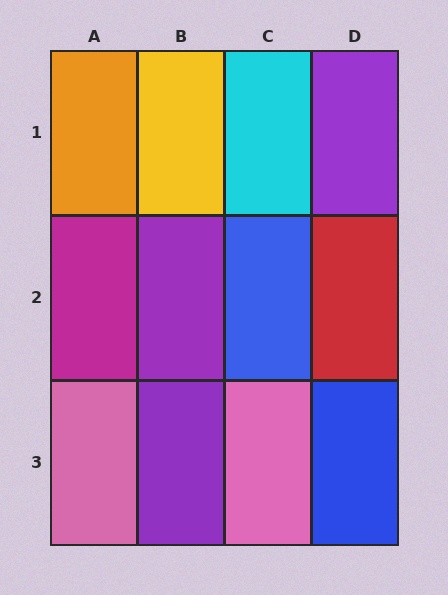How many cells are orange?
1 cell is orange.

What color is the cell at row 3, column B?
Purple.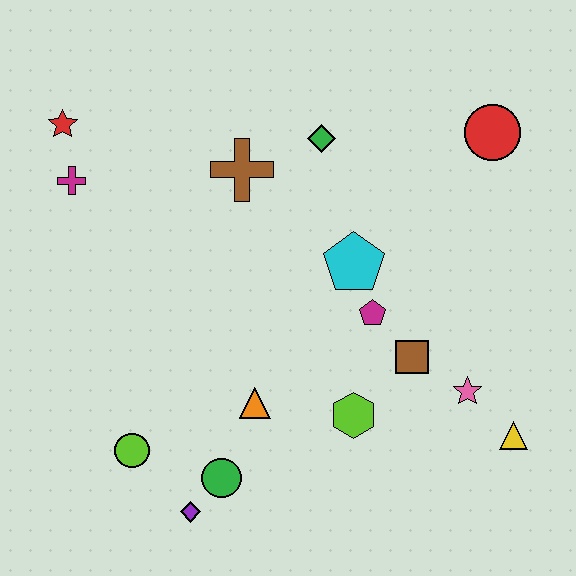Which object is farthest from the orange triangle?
The red circle is farthest from the orange triangle.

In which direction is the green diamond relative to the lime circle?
The green diamond is above the lime circle.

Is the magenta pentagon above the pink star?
Yes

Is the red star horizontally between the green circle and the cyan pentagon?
No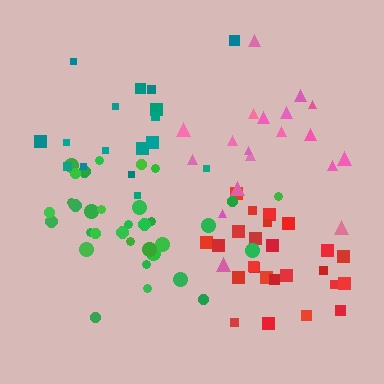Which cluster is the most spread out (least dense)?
Teal.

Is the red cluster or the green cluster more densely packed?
Green.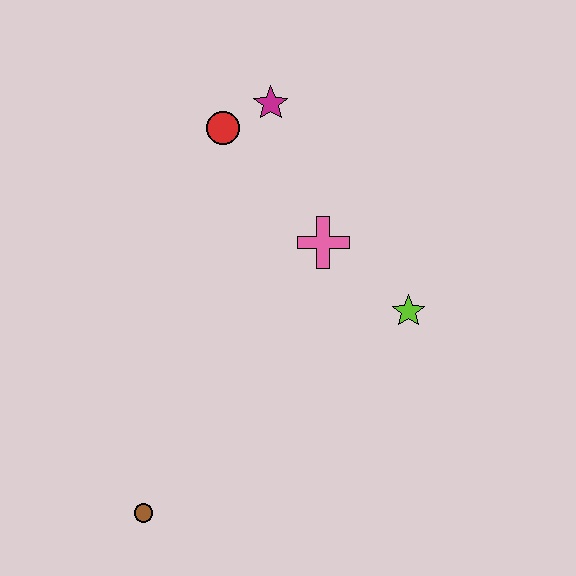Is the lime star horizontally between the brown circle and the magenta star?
No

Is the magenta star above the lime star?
Yes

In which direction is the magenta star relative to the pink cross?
The magenta star is above the pink cross.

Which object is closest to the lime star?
The pink cross is closest to the lime star.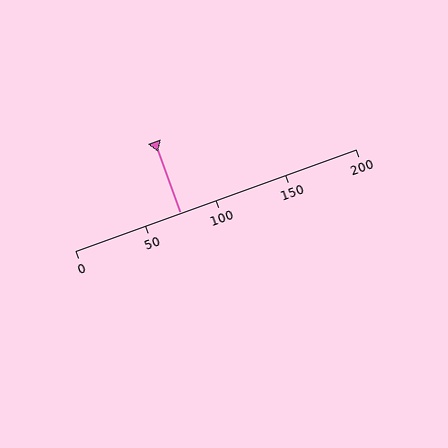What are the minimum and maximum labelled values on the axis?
The axis runs from 0 to 200.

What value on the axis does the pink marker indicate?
The marker indicates approximately 75.